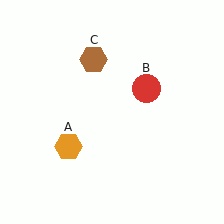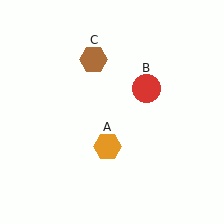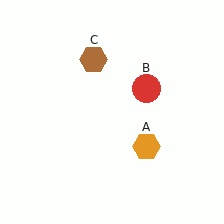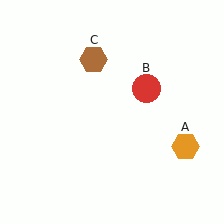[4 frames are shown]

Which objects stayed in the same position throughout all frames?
Red circle (object B) and brown hexagon (object C) remained stationary.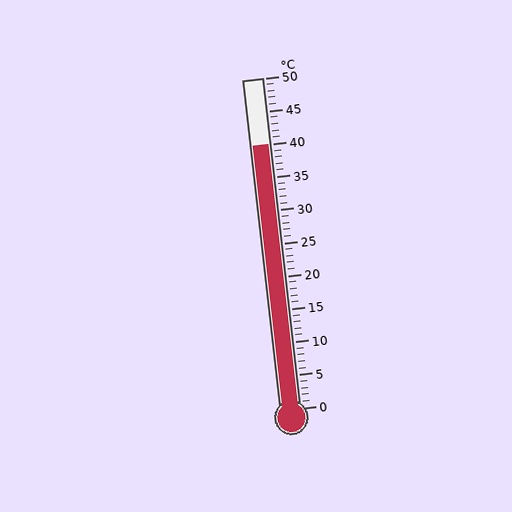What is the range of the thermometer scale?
The thermometer scale ranges from 0°C to 50°C.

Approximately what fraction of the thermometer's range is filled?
The thermometer is filled to approximately 80% of its range.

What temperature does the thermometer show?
The thermometer shows approximately 40°C.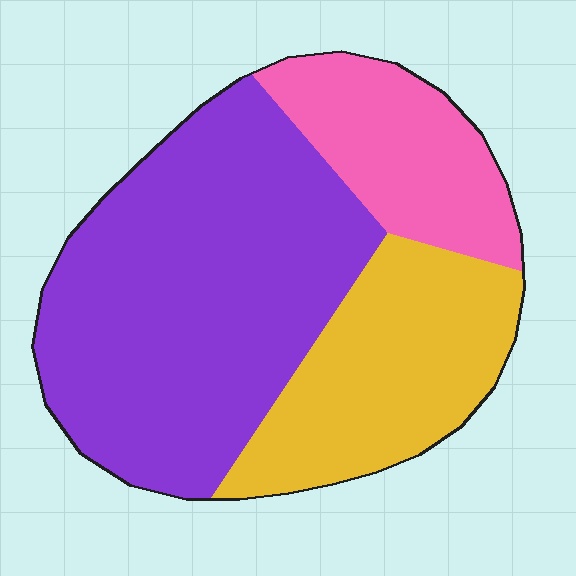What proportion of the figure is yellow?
Yellow covers 27% of the figure.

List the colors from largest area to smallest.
From largest to smallest: purple, yellow, pink.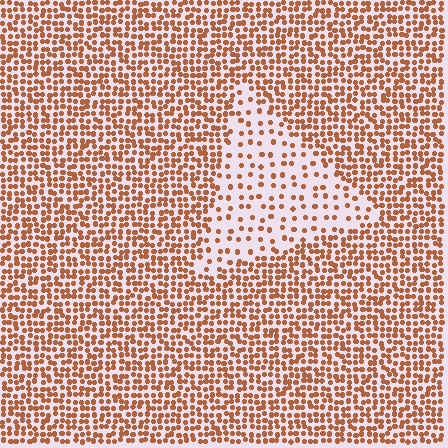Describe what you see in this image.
The image contains small brown elements arranged at two different densities. A triangle-shaped region is visible where the elements are less densely packed than the surrounding area.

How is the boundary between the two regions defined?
The boundary is defined by a change in element density (approximately 2.7x ratio). All elements are the same color, size, and shape.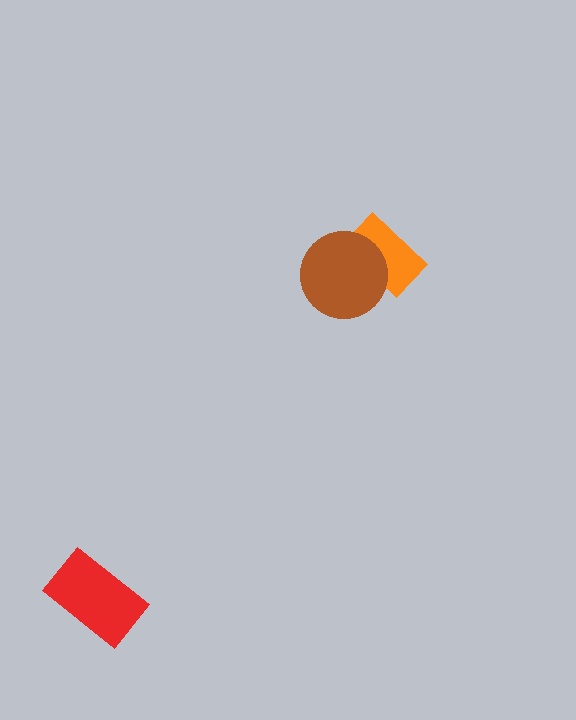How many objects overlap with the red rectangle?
0 objects overlap with the red rectangle.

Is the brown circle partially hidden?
No, no other shape covers it.